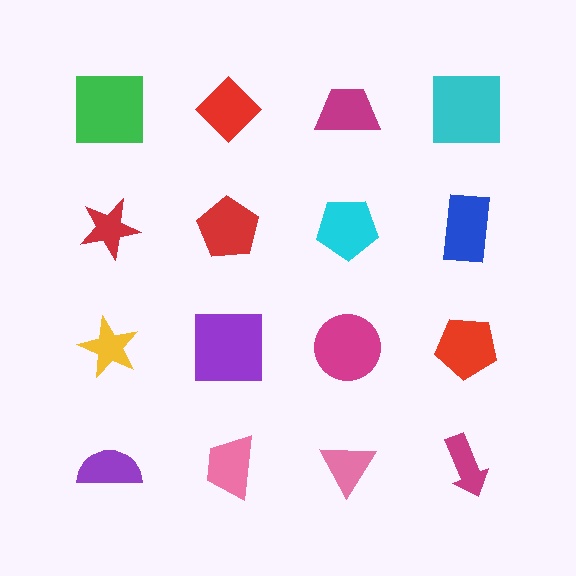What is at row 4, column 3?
A pink triangle.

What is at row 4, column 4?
A magenta arrow.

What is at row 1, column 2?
A red diamond.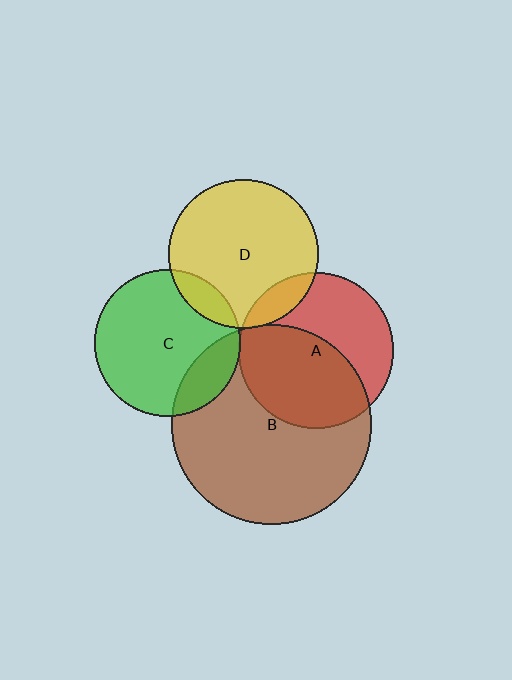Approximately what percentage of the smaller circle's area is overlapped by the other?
Approximately 5%.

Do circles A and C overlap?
Yes.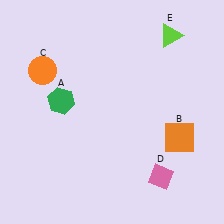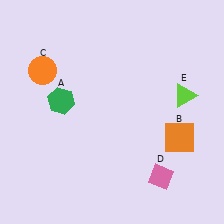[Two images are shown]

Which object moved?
The lime triangle (E) moved down.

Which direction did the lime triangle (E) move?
The lime triangle (E) moved down.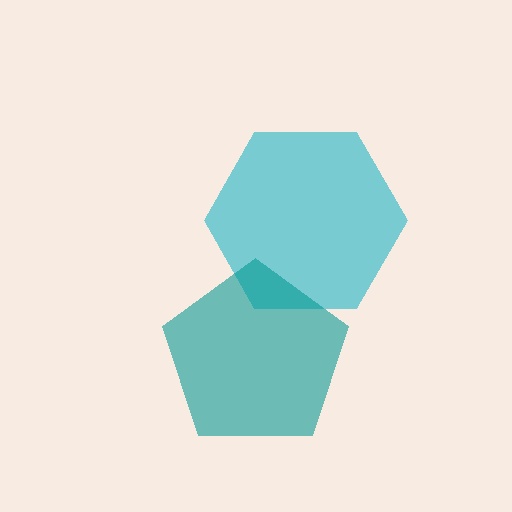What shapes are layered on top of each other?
The layered shapes are: a cyan hexagon, a teal pentagon.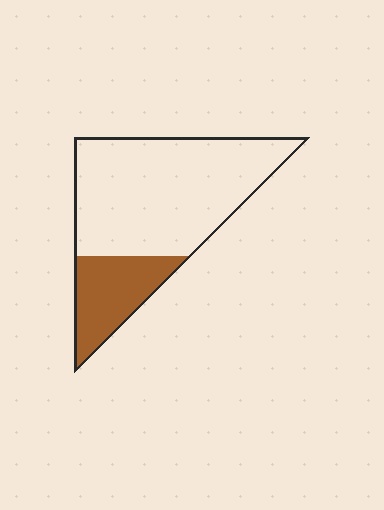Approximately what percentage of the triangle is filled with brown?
Approximately 25%.